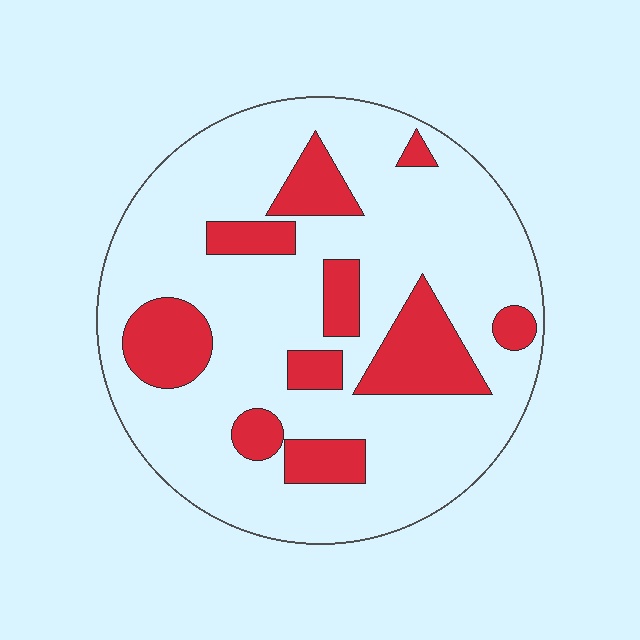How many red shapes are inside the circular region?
10.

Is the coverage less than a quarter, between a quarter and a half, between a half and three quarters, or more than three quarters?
Less than a quarter.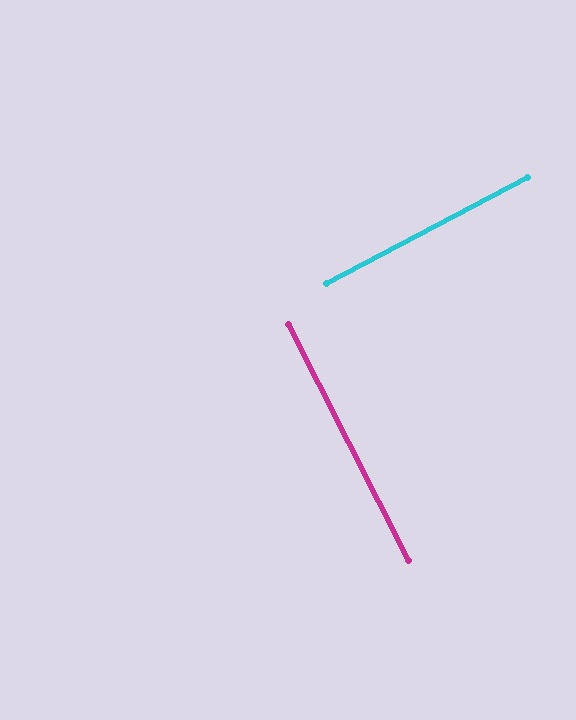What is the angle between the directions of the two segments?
Approximately 89 degrees.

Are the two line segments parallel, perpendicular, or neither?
Perpendicular — they meet at approximately 89°.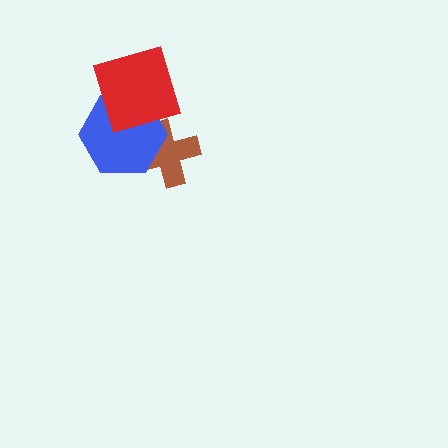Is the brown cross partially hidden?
Yes, it is partially covered by another shape.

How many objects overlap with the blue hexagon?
2 objects overlap with the blue hexagon.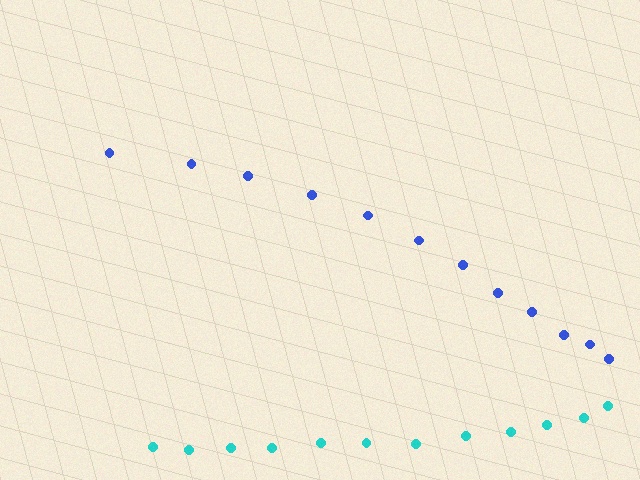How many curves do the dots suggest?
There are 2 distinct paths.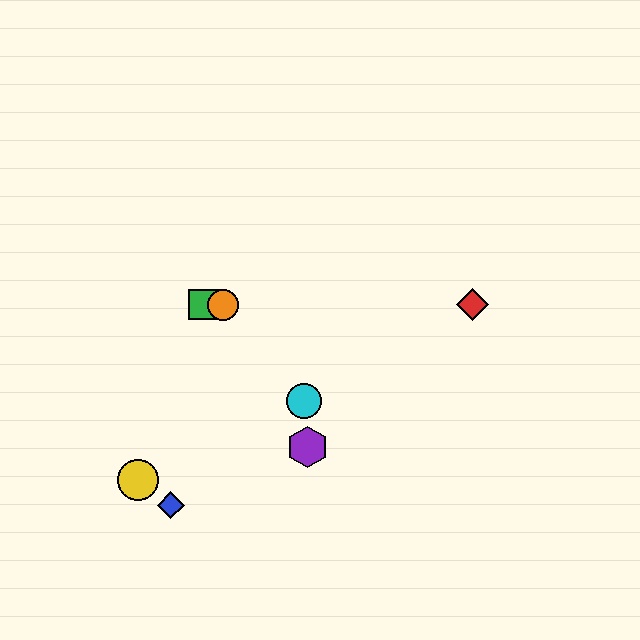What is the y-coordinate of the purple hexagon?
The purple hexagon is at y≈447.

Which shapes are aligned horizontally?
The red diamond, the green square, the orange circle are aligned horizontally.